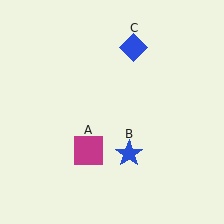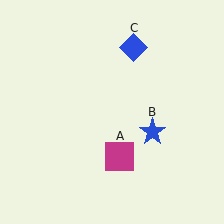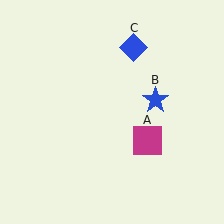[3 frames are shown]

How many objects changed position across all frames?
2 objects changed position: magenta square (object A), blue star (object B).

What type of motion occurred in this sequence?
The magenta square (object A), blue star (object B) rotated counterclockwise around the center of the scene.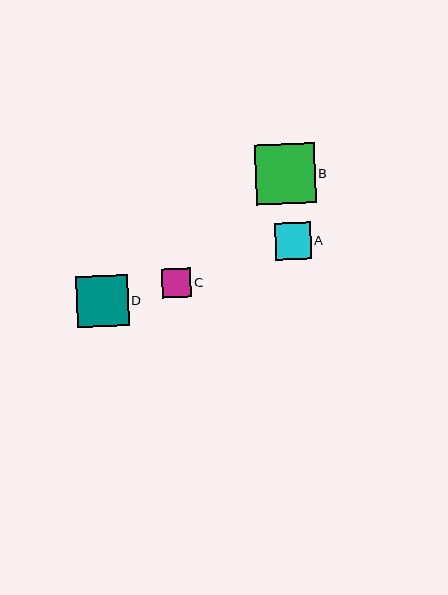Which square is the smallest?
Square C is the smallest with a size of approximately 29 pixels.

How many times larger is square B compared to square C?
Square B is approximately 2.1 times the size of square C.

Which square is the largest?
Square B is the largest with a size of approximately 60 pixels.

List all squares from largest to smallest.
From largest to smallest: B, D, A, C.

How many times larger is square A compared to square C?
Square A is approximately 1.3 times the size of square C.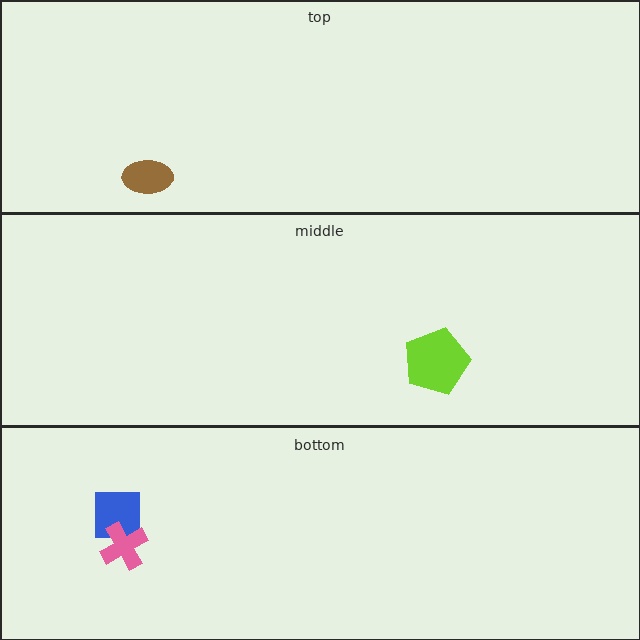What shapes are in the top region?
The brown ellipse.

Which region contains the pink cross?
The bottom region.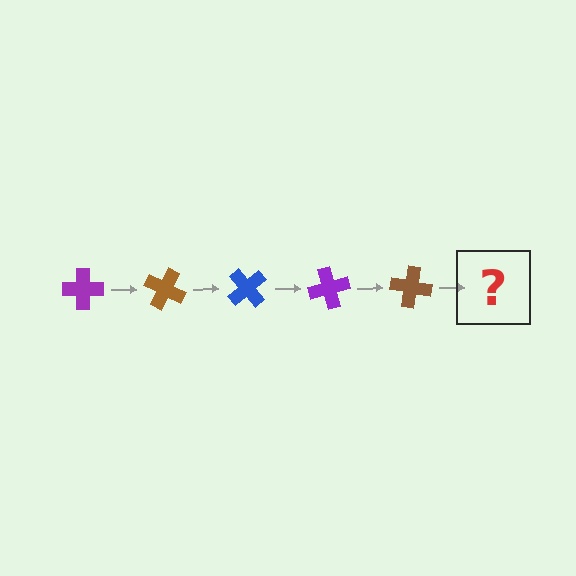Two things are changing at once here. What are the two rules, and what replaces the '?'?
The two rules are that it rotates 25 degrees each step and the color cycles through purple, brown, and blue. The '?' should be a blue cross, rotated 125 degrees from the start.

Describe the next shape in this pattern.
It should be a blue cross, rotated 125 degrees from the start.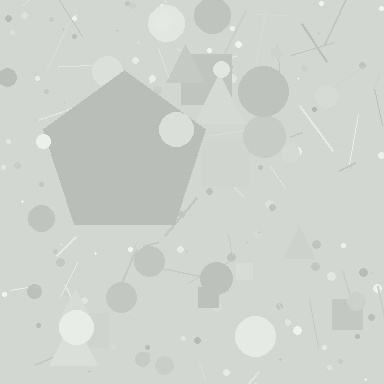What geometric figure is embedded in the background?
A pentagon is embedded in the background.